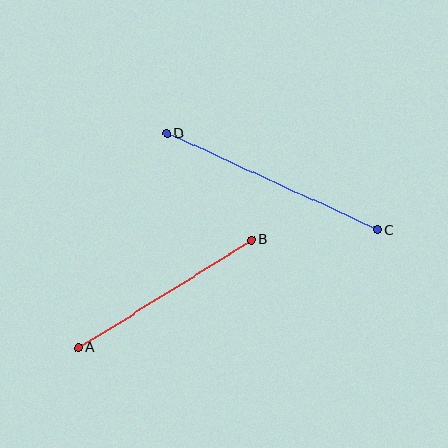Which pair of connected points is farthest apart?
Points C and D are farthest apart.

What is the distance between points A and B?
The distance is approximately 204 pixels.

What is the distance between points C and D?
The distance is approximately 232 pixels.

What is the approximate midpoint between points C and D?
The midpoint is at approximately (272, 182) pixels.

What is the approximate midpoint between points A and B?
The midpoint is at approximately (165, 294) pixels.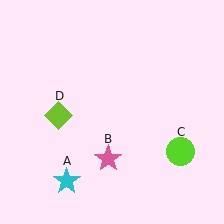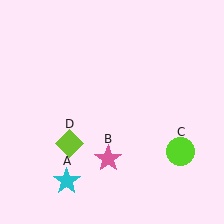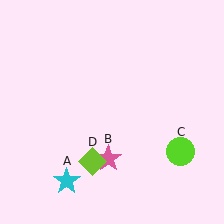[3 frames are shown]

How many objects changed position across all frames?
1 object changed position: lime diamond (object D).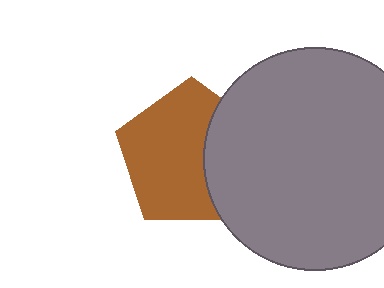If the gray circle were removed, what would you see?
You would see the complete brown pentagon.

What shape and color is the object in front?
The object in front is a gray circle.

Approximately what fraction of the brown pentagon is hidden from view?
Roughly 33% of the brown pentagon is hidden behind the gray circle.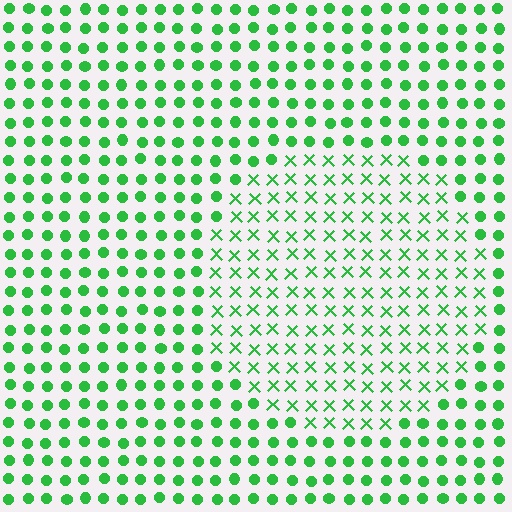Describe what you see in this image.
The image is filled with small green elements arranged in a uniform grid. A circle-shaped region contains X marks, while the surrounding area contains circles. The boundary is defined purely by the change in element shape.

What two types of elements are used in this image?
The image uses X marks inside the circle region and circles outside it.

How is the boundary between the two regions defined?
The boundary is defined by a change in element shape: X marks inside vs. circles outside. All elements share the same color and spacing.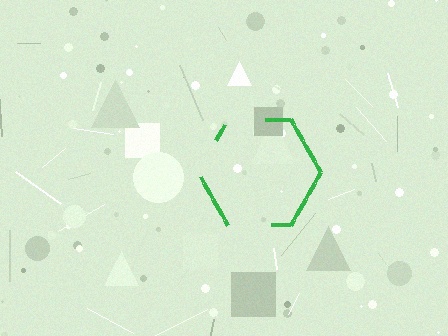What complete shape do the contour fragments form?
The contour fragments form a hexagon.